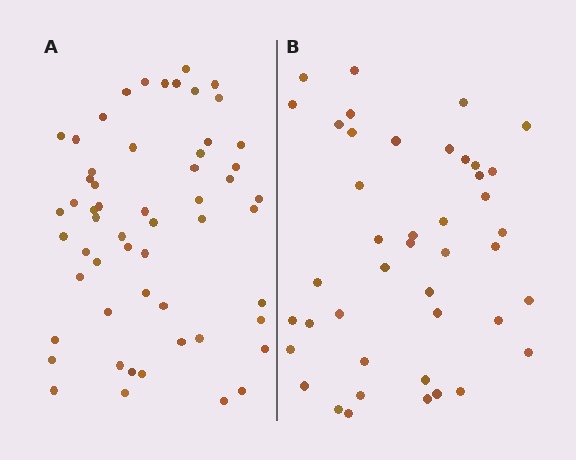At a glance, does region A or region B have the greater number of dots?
Region A (the left region) has more dots.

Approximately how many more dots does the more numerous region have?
Region A has approximately 15 more dots than region B.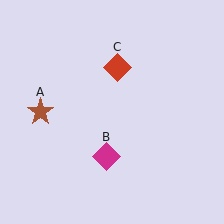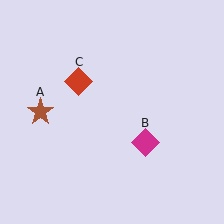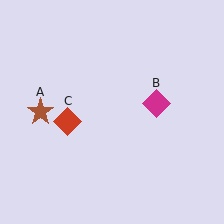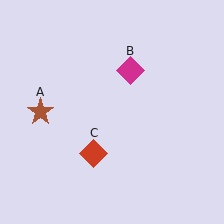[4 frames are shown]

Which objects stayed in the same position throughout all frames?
Brown star (object A) remained stationary.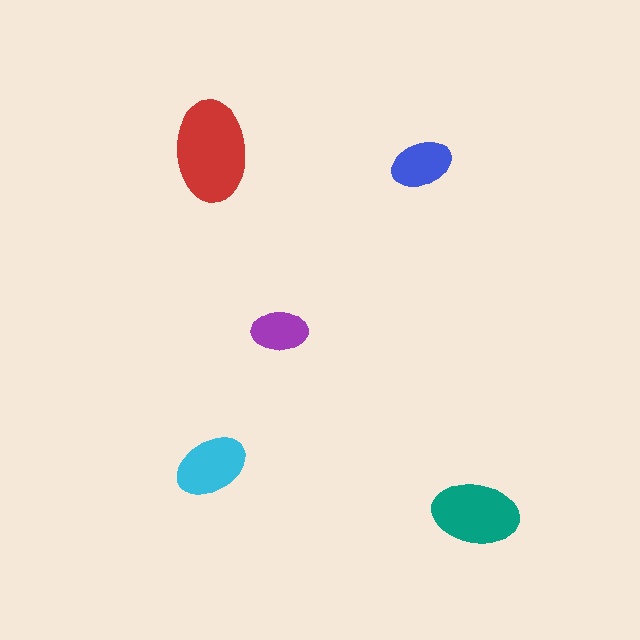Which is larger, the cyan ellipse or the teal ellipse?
The teal one.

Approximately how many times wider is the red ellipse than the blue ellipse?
About 1.5 times wider.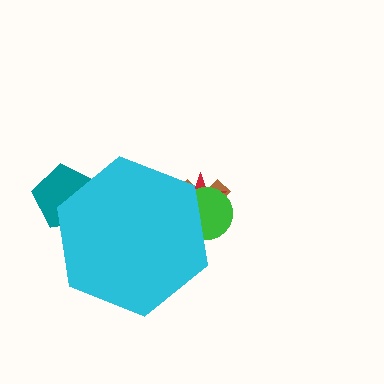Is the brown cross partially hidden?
Yes, the brown cross is partially hidden behind the cyan hexagon.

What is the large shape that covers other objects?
A cyan hexagon.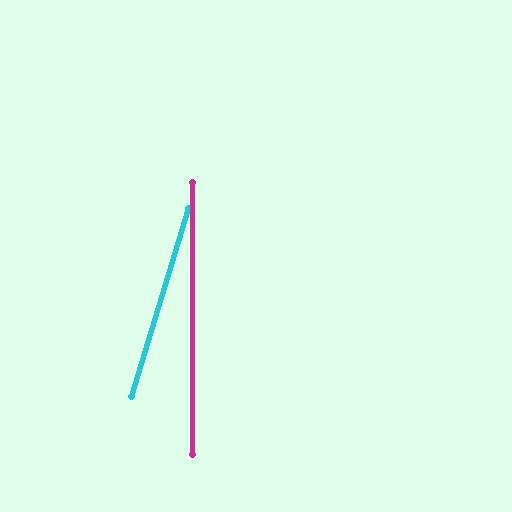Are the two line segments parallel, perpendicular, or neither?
Neither parallel nor perpendicular — they differ by about 17°.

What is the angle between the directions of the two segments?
Approximately 17 degrees.